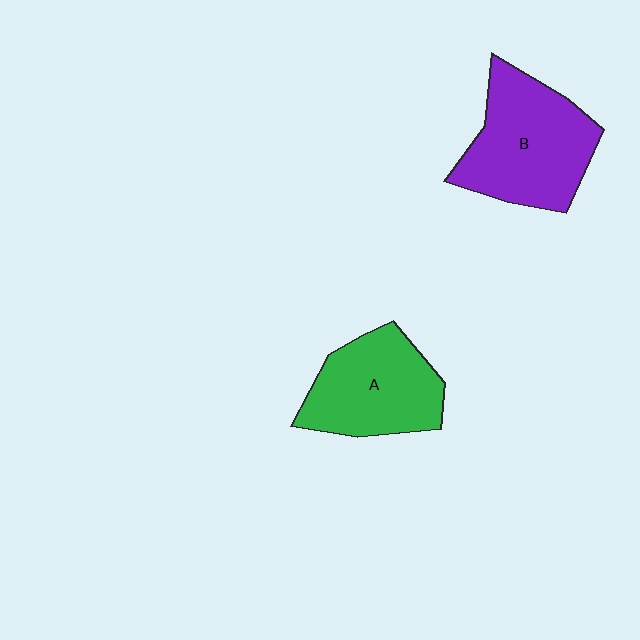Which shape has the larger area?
Shape B (purple).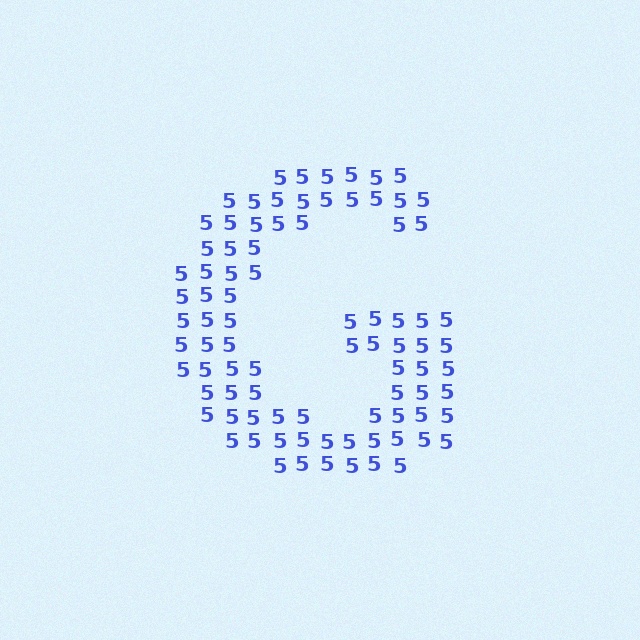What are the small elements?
The small elements are digit 5's.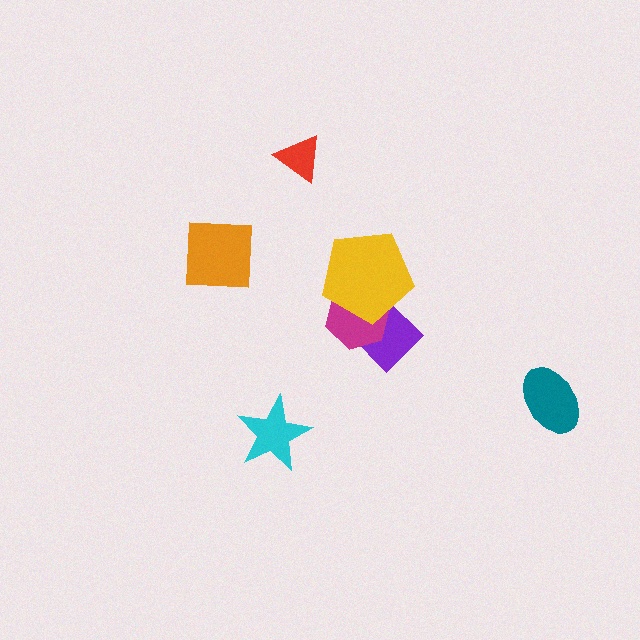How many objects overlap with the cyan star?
0 objects overlap with the cyan star.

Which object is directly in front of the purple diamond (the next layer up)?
The magenta hexagon is directly in front of the purple diamond.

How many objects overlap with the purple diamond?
2 objects overlap with the purple diamond.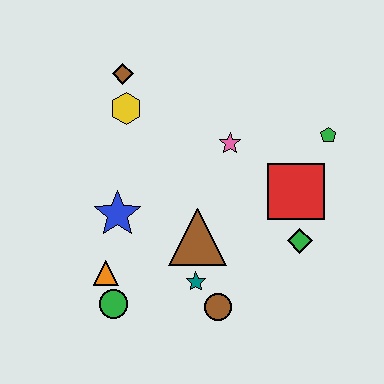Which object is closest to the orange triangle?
The green circle is closest to the orange triangle.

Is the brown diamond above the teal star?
Yes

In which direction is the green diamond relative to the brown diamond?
The green diamond is to the right of the brown diamond.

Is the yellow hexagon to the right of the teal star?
No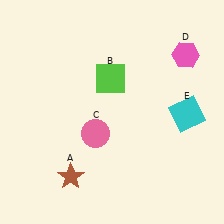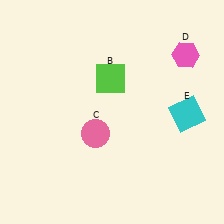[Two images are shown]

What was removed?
The brown star (A) was removed in Image 2.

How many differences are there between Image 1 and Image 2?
There is 1 difference between the two images.